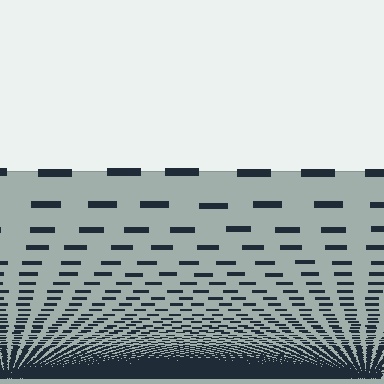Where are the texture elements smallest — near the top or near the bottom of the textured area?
Near the bottom.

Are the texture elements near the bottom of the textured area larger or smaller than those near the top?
Smaller. The gradient is inverted — elements near the bottom are smaller and denser.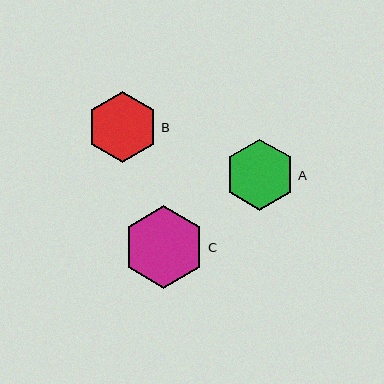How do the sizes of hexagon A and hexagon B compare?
Hexagon A and hexagon B are approximately the same size.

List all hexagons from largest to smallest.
From largest to smallest: C, A, B.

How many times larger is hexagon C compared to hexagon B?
Hexagon C is approximately 1.2 times the size of hexagon B.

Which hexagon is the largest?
Hexagon C is the largest with a size of approximately 83 pixels.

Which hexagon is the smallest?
Hexagon B is the smallest with a size of approximately 71 pixels.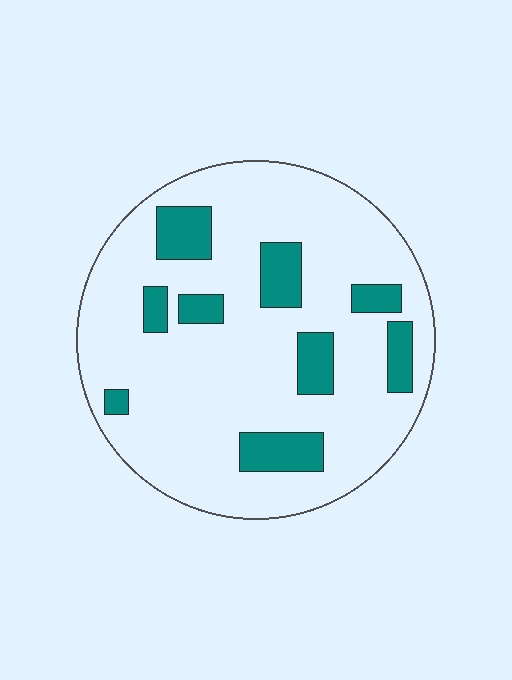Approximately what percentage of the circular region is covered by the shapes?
Approximately 20%.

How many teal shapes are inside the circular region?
9.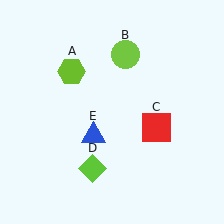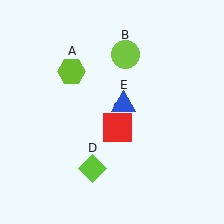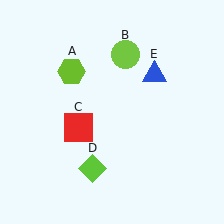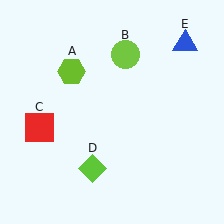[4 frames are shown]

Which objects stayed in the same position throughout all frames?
Lime hexagon (object A) and lime circle (object B) and lime diamond (object D) remained stationary.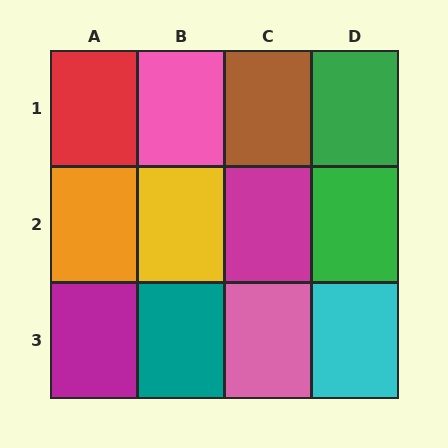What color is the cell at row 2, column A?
Orange.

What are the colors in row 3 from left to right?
Magenta, teal, pink, cyan.